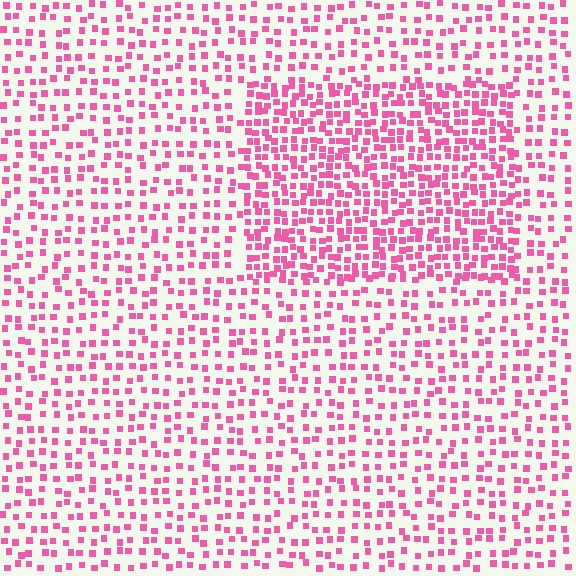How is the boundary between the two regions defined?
The boundary is defined by a change in element density (approximately 1.9x ratio). All elements are the same color, size, and shape.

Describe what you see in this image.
The image contains small pink elements arranged at two different densities. A rectangle-shaped region is visible where the elements are more densely packed than the surrounding area.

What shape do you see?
I see a rectangle.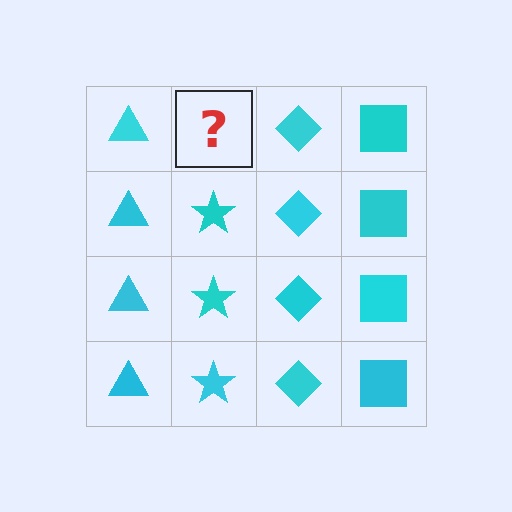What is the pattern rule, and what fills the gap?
The rule is that each column has a consistent shape. The gap should be filled with a cyan star.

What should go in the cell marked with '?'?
The missing cell should contain a cyan star.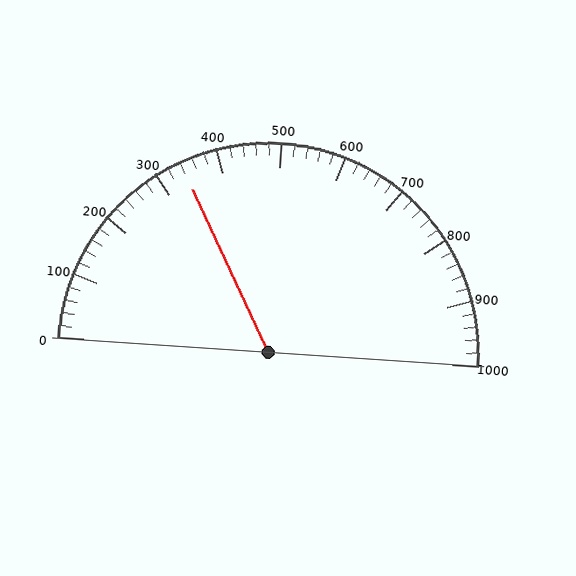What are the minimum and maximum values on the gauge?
The gauge ranges from 0 to 1000.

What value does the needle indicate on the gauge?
The needle indicates approximately 340.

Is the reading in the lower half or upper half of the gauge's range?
The reading is in the lower half of the range (0 to 1000).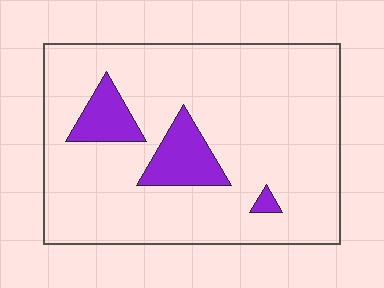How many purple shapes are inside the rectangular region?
3.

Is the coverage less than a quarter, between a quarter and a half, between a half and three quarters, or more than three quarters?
Less than a quarter.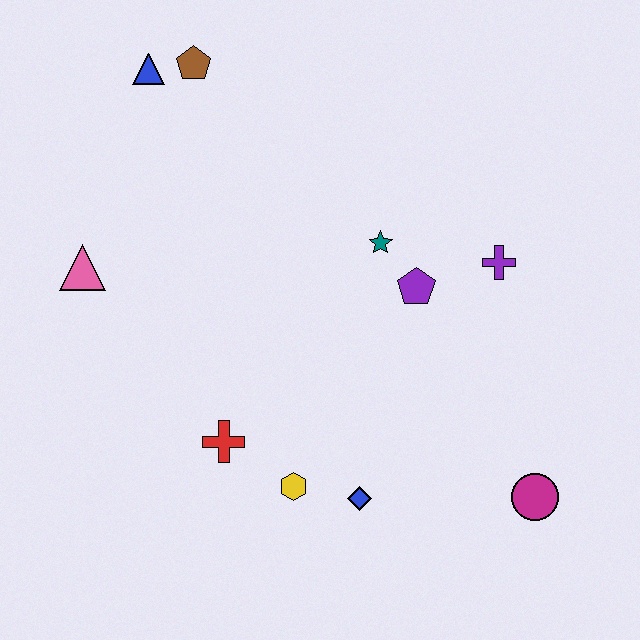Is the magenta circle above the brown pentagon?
No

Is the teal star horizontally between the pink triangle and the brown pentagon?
No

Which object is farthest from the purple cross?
The pink triangle is farthest from the purple cross.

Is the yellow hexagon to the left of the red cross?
No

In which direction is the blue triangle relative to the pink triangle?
The blue triangle is above the pink triangle.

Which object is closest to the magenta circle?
The blue diamond is closest to the magenta circle.